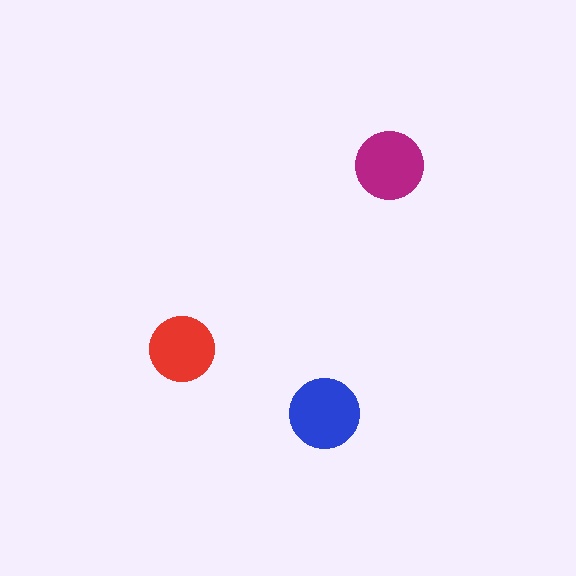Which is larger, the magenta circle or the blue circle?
The blue one.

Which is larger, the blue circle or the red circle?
The blue one.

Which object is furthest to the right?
The magenta circle is rightmost.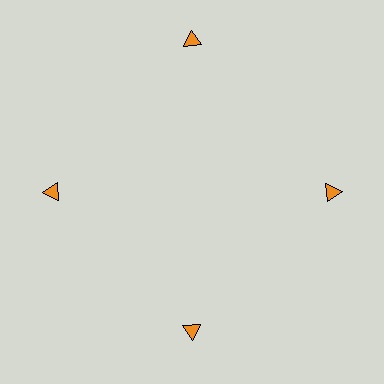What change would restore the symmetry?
The symmetry would be restored by moving it inward, back onto the ring so that all 4 triangles sit at equal angles and equal distance from the center.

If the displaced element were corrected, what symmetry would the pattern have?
It would have 4-fold rotational symmetry — the pattern would map onto itself every 90 degrees.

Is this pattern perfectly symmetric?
No. The 4 orange triangles are arranged in a ring, but one element near the 12 o'clock position is pushed outward from the center, breaking the 4-fold rotational symmetry.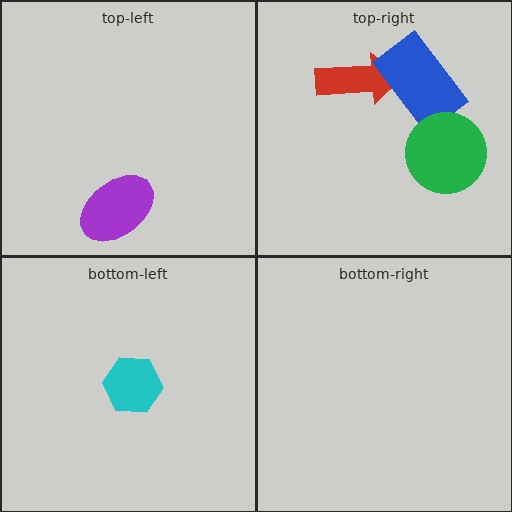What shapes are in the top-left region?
The purple ellipse.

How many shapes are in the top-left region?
1.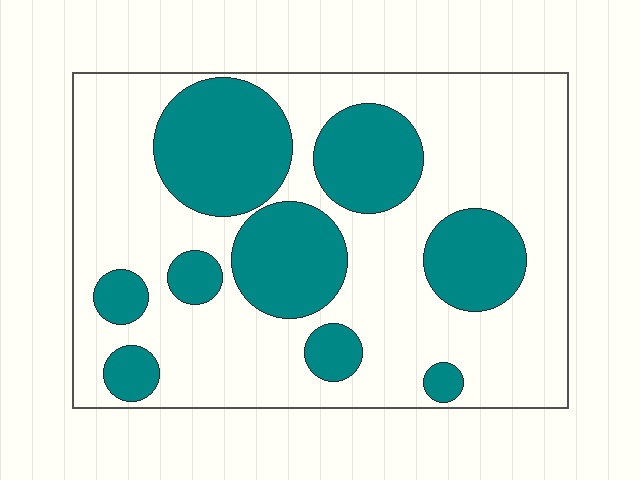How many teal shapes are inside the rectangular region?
9.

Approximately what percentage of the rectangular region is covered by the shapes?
Approximately 35%.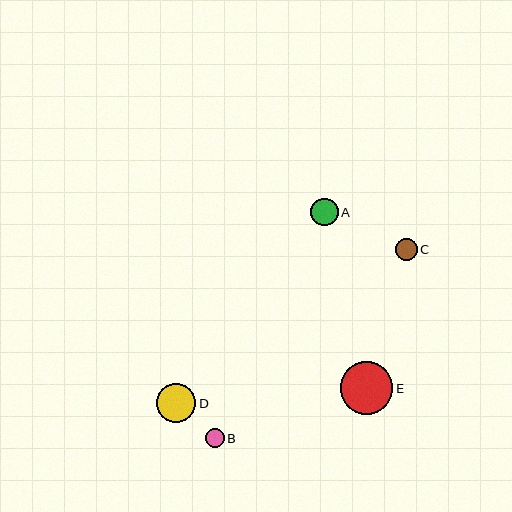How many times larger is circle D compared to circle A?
Circle D is approximately 1.4 times the size of circle A.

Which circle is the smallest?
Circle B is the smallest with a size of approximately 19 pixels.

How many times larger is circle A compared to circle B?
Circle A is approximately 1.4 times the size of circle B.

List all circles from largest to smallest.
From largest to smallest: E, D, A, C, B.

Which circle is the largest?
Circle E is the largest with a size of approximately 52 pixels.